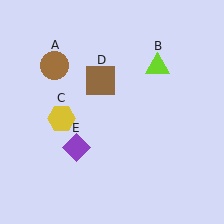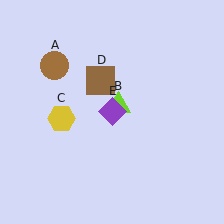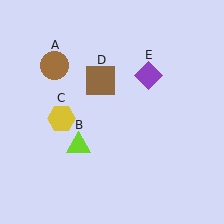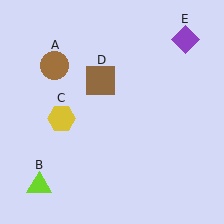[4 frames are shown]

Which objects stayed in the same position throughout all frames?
Brown circle (object A) and yellow hexagon (object C) and brown square (object D) remained stationary.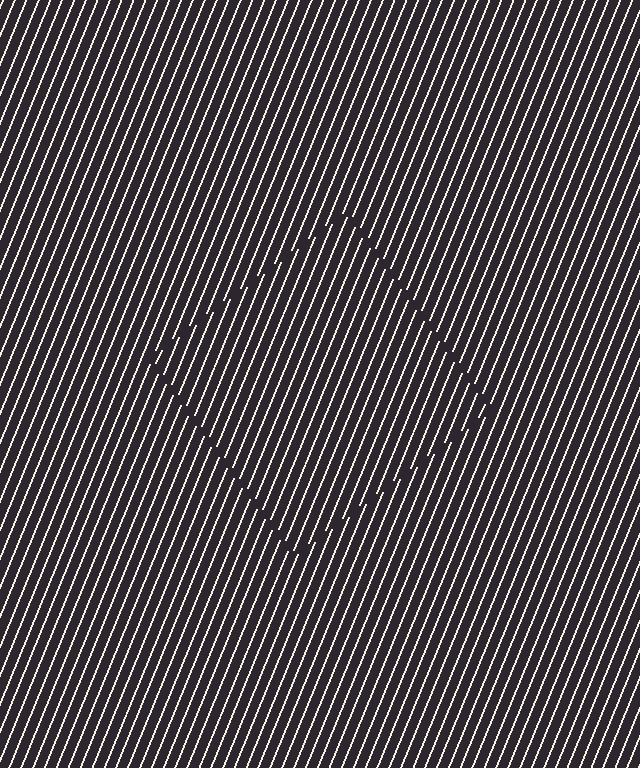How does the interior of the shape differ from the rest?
The interior of the shape contains the same grating, shifted by half a period — the contour is defined by the phase discontinuity where line-ends from the inner and outer gratings abut.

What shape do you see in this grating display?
An illusory square. The interior of the shape contains the same grating, shifted by half a period — the contour is defined by the phase discontinuity where line-ends from the inner and outer gratings abut.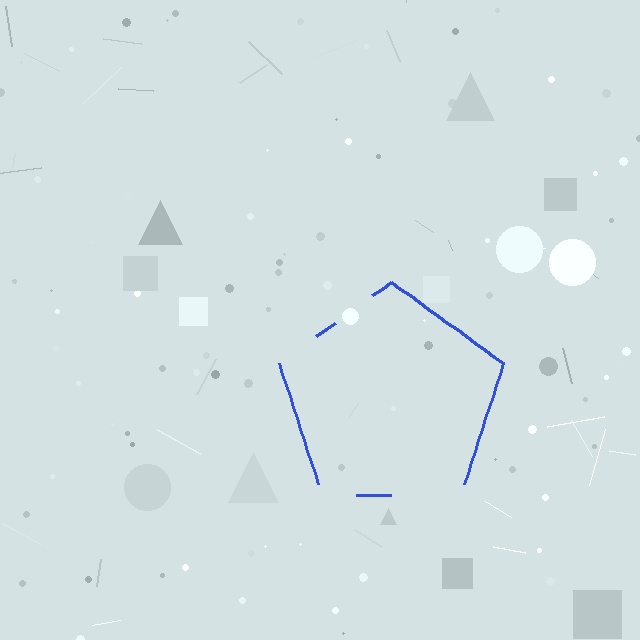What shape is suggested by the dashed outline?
The dashed outline suggests a pentagon.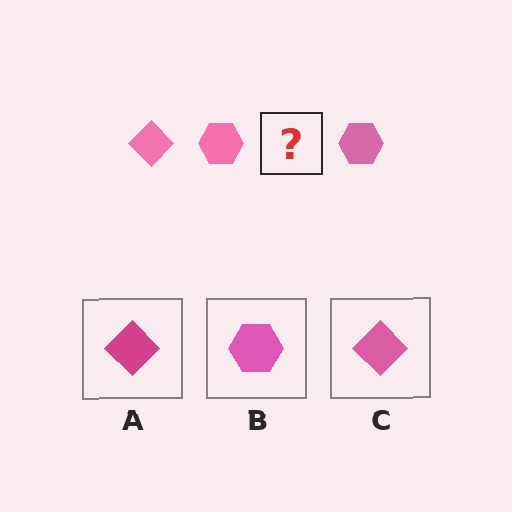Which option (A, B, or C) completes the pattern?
C.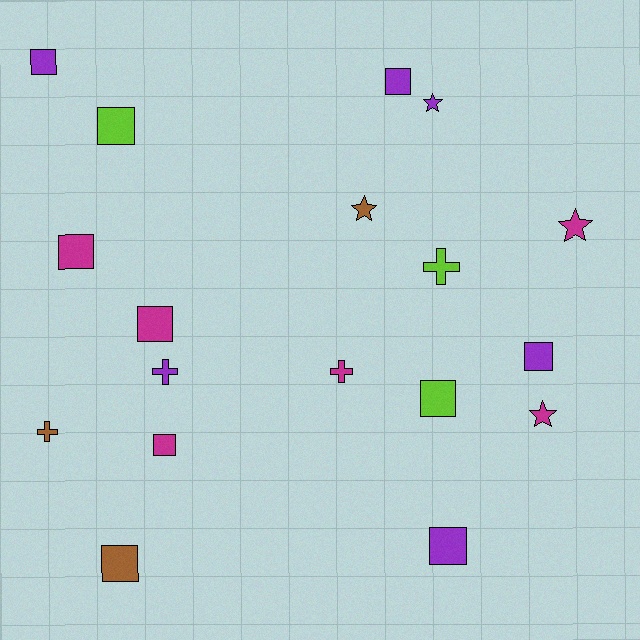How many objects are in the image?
There are 18 objects.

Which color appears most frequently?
Magenta, with 6 objects.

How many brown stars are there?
There is 1 brown star.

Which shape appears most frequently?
Square, with 10 objects.